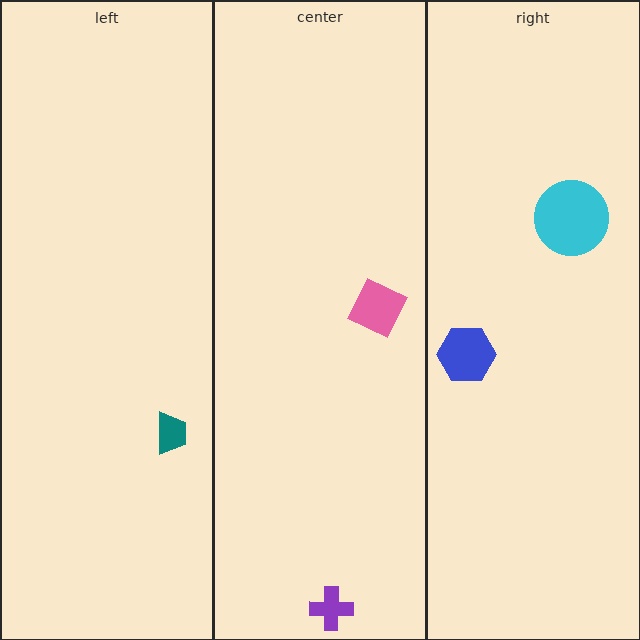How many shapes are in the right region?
2.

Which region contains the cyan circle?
The right region.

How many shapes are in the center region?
2.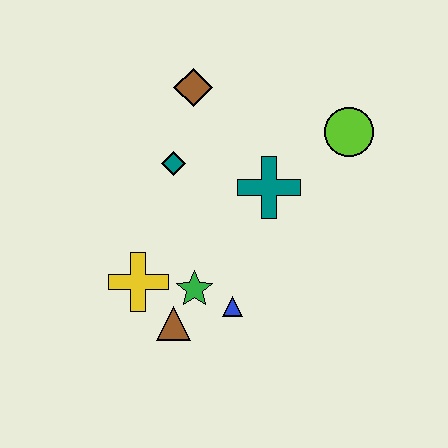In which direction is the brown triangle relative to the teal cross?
The brown triangle is below the teal cross.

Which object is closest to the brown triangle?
The green star is closest to the brown triangle.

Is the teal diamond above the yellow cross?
Yes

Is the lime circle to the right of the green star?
Yes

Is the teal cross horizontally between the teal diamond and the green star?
No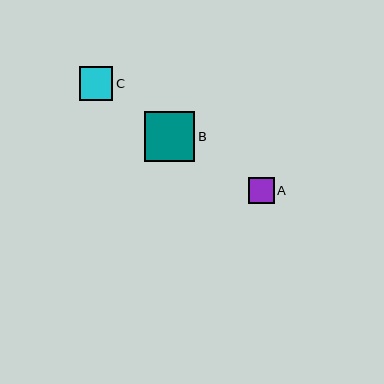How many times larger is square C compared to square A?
Square C is approximately 1.3 times the size of square A.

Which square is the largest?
Square B is the largest with a size of approximately 50 pixels.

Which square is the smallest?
Square A is the smallest with a size of approximately 26 pixels.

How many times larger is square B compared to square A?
Square B is approximately 1.9 times the size of square A.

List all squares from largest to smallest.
From largest to smallest: B, C, A.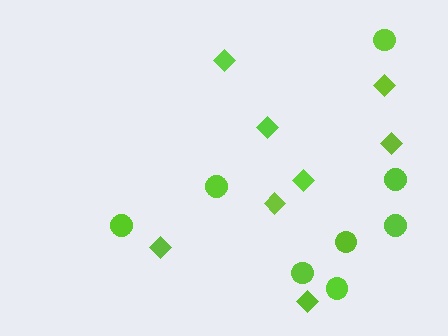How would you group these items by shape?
There are 2 groups: one group of circles (8) and one group of diamonds (8).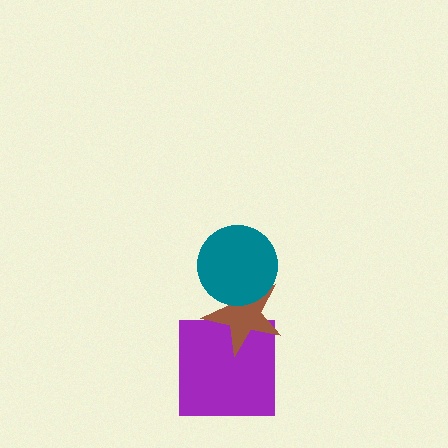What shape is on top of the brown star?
The teal circle is on top of the brown star.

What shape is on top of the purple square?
The brown star is on top of the purple square.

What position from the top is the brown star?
The brown star is 2nd from the top.